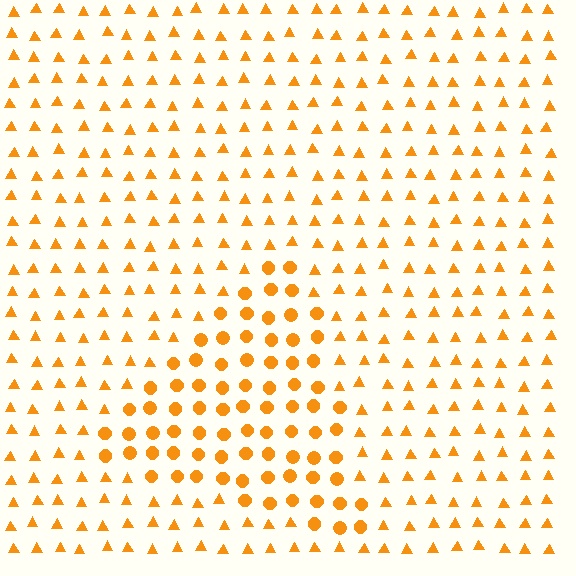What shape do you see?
I see a triangle.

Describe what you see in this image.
The image is filled with small orange elements arranged in a uniform grid. A triangle-shaped region contains circles, while the surrounding area contains triangles. The boundary is defined purely by the change in element shape.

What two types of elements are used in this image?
The image uses circles inside the triangle region and triangles outside it.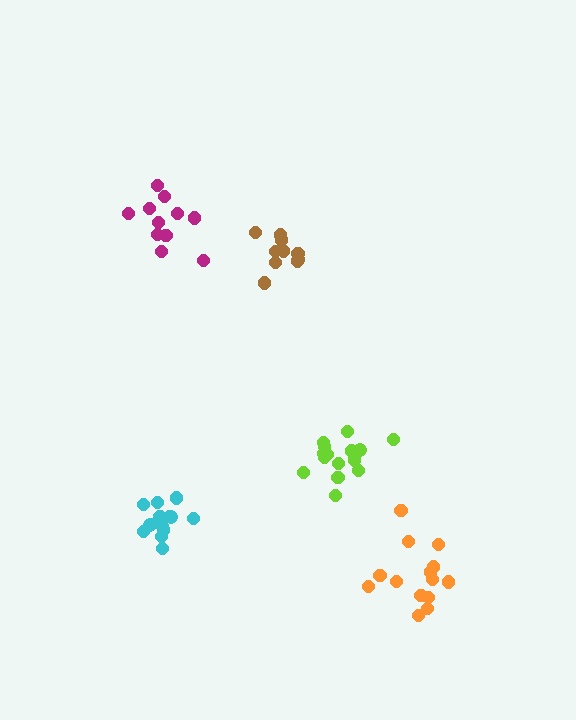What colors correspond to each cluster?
The clusters are colored: orange, magenta, cyan, lime, brown.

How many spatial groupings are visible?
There are 5 spatial groupings.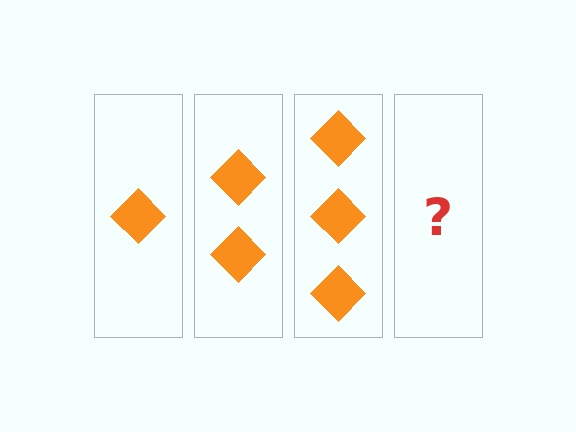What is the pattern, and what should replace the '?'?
The pattern is that each step adds one more diamond. The '?' should be 4 diamonds.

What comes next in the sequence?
The next element should be 4 diamonds.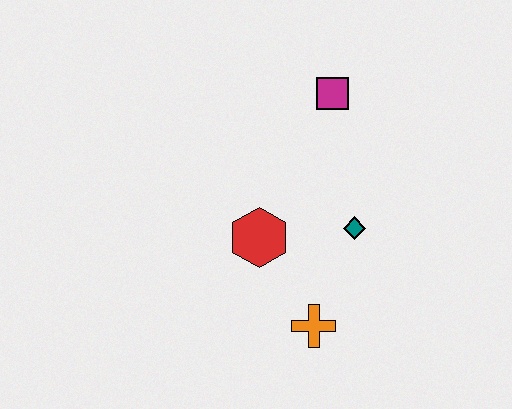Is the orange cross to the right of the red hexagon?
Yes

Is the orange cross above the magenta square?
No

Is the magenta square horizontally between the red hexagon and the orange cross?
No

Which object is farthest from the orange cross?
The magenta square is farthest from the orange cross.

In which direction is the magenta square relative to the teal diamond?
The magenta square is above the teal diamond.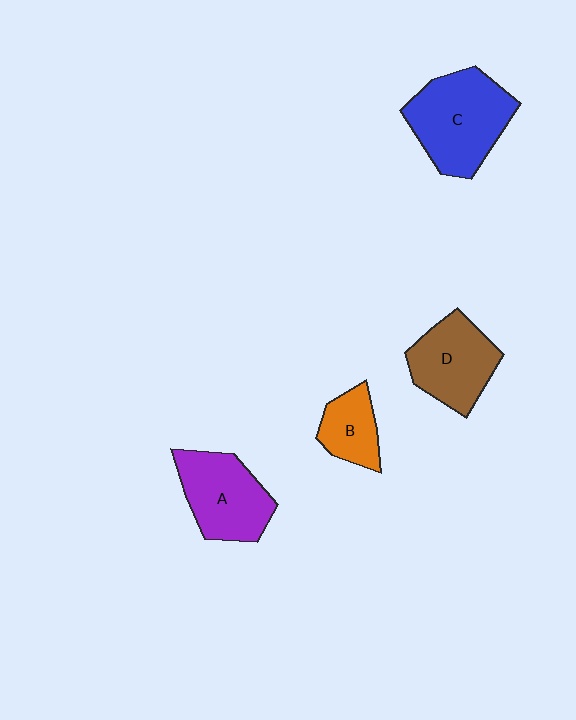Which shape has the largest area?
Shape C (blue).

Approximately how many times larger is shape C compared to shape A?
Approximately 1.3 times.